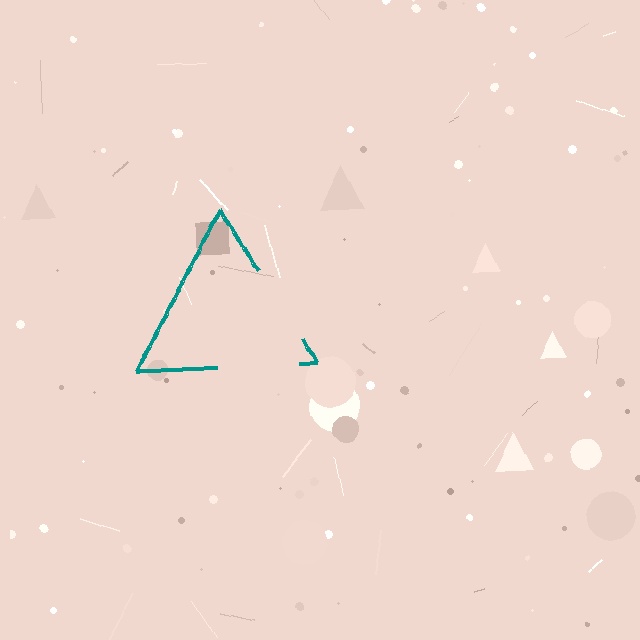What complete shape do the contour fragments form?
The contour fragments form a triangle.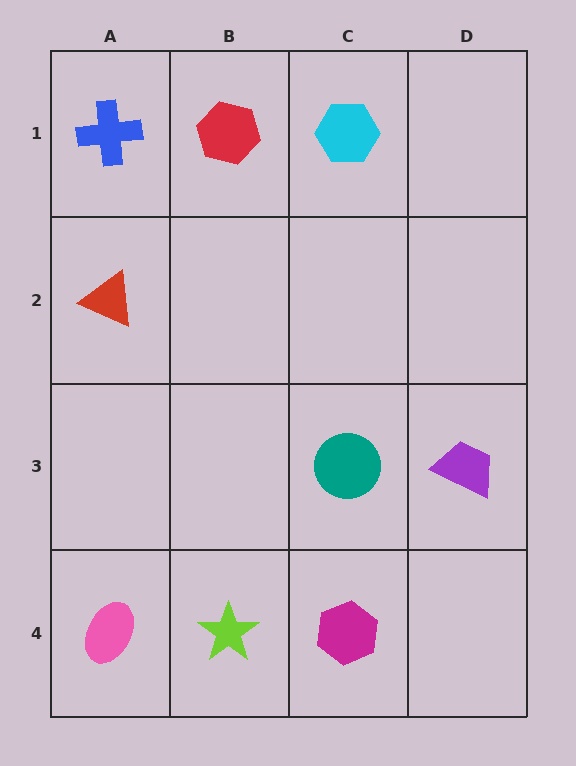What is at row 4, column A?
A pink ellipse.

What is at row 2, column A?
A red triangle.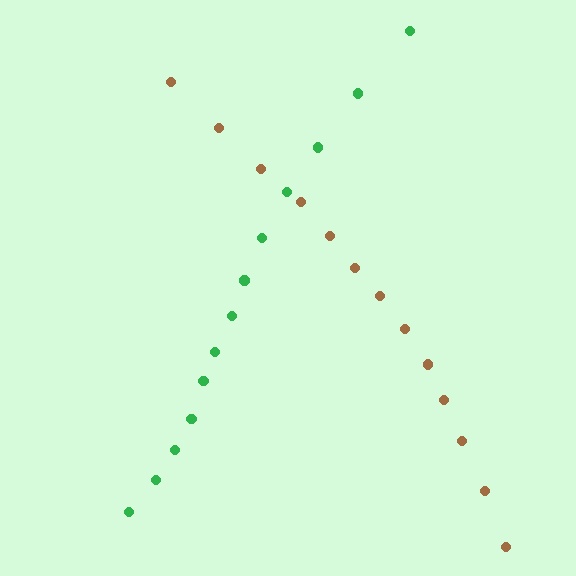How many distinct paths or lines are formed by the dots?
There are 2 distinct paths.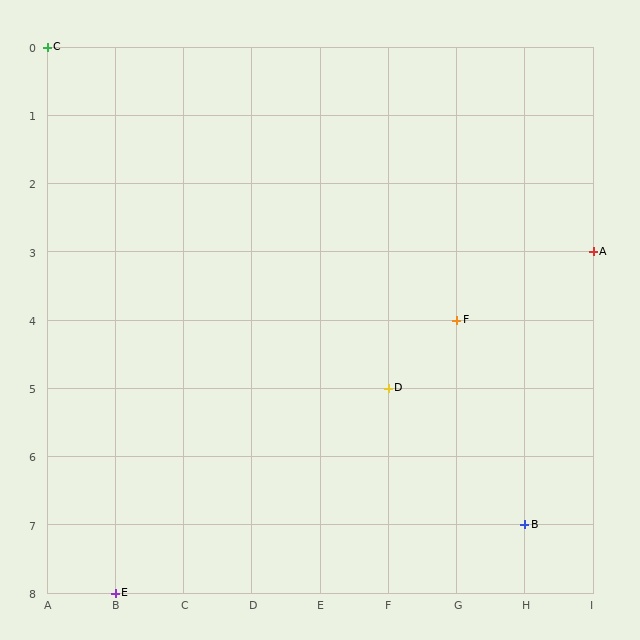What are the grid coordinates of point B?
Point B is at grid coordinates (H, 7).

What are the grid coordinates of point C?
Point C is at grid coordinates (A, 0).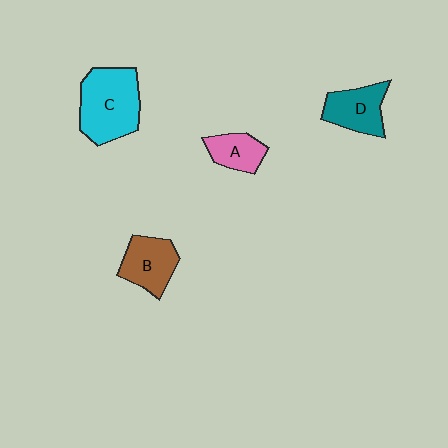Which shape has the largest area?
Shape C (cyan).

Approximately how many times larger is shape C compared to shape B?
Approximately 1.6 times.